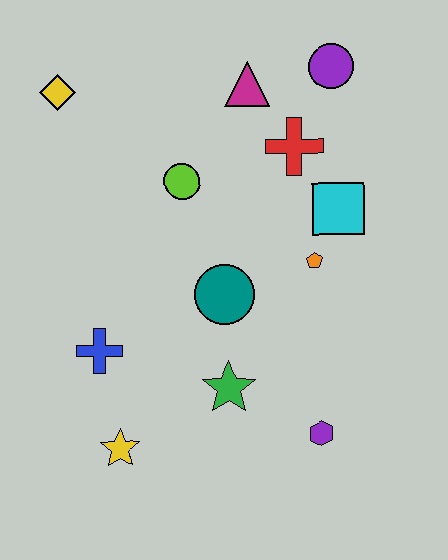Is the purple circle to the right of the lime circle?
Yes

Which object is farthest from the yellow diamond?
The purple hexagon is farthest from the yellow diamond.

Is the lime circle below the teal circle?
No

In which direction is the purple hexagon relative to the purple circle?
The purple hexagon is below the purple circle.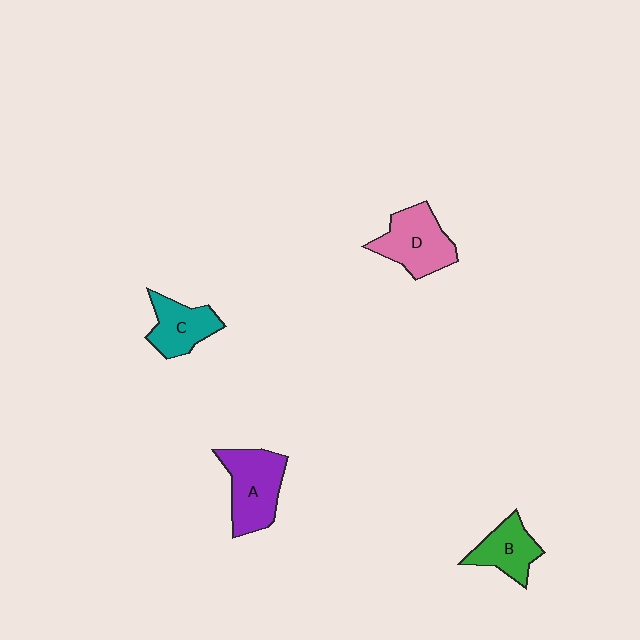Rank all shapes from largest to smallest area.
From largest to smallest: A (purple), D (pink), C (teal), B (green).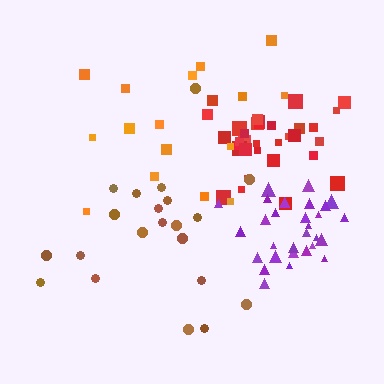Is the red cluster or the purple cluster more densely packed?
Purple.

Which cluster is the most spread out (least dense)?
Orange.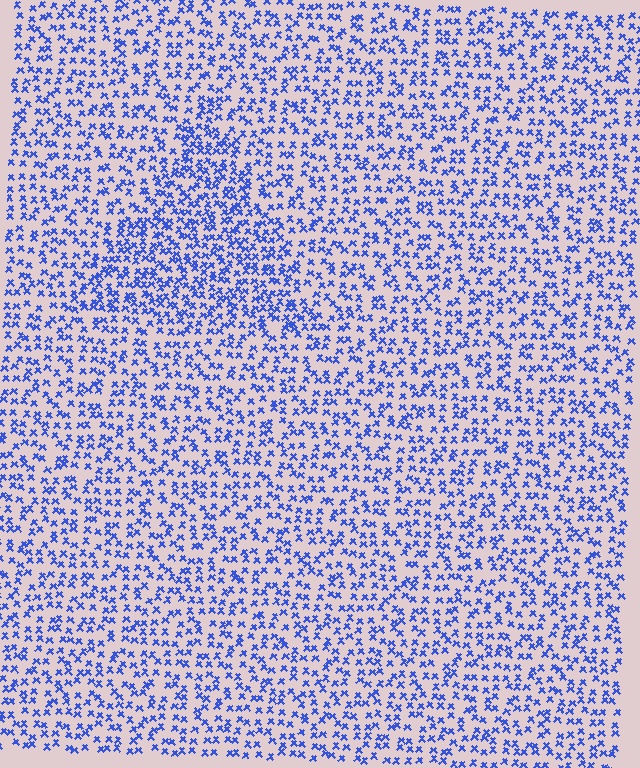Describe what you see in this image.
The image contains small blue elements arranged at two different densities. A triangle-shaped region is visible where the elements are more densely packed than the surrounding area.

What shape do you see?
I see a triangle.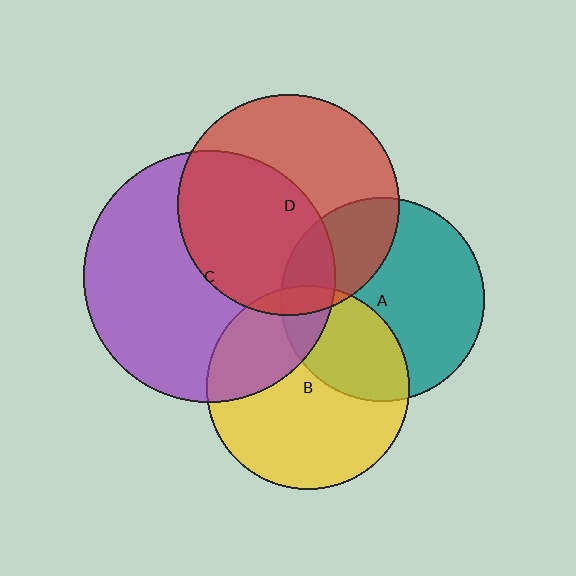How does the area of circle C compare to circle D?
Approximately 1.3 times.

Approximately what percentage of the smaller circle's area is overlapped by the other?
Approximately 30%.